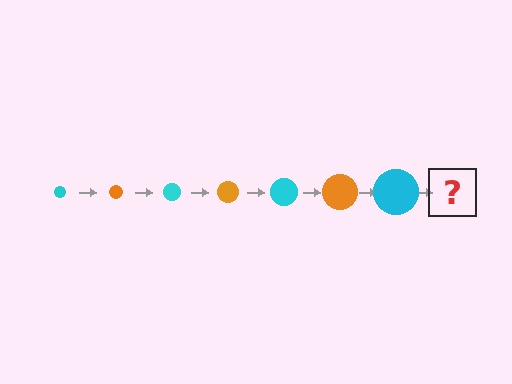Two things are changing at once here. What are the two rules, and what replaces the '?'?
The two rules are that the circle grows larger each step and the color cycles through cyan and orange. The '?' should be an orange circle, larger than the previous one.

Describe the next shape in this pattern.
It should be an orange circle, larger than the previous one.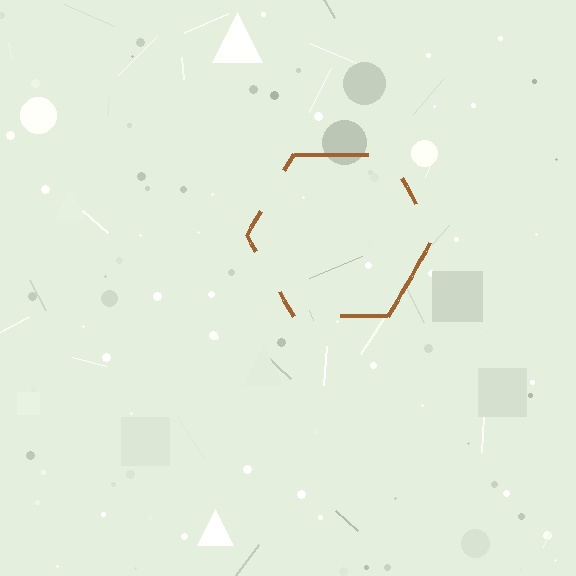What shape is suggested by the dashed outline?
The dashed outline suggests a hexagon.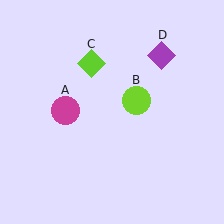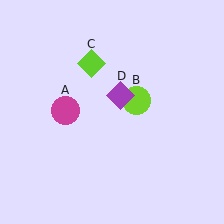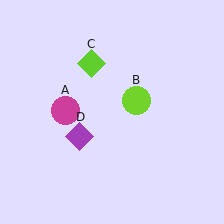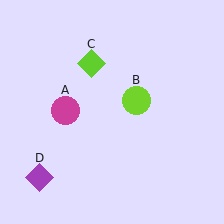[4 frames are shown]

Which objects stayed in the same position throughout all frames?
Magenta circle (object A) and lime circle (object B) and lime diamond (object C) remained stationary.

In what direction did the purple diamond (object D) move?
The purple diamond (object D) moved down and to the left.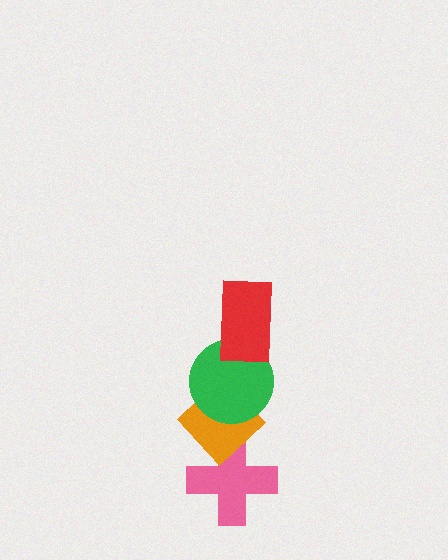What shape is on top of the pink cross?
The orange diamond is on top of the pink cross.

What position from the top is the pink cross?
The pink cross is 4th from the top.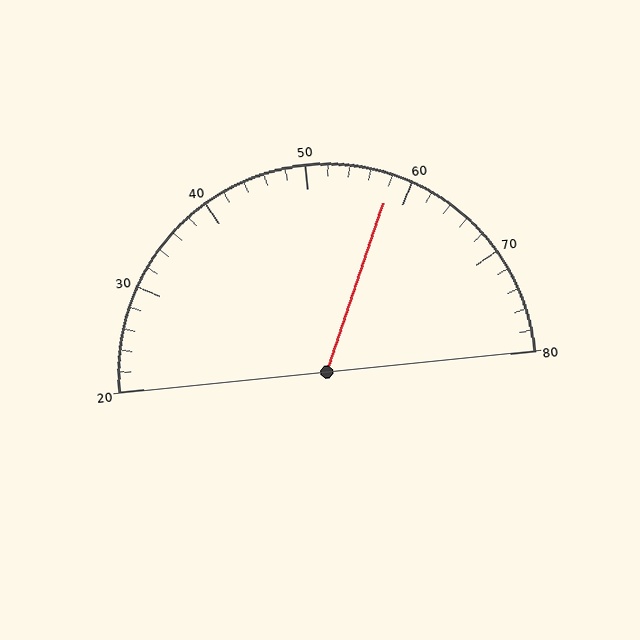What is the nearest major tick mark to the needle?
The nearest major tick mark is 60.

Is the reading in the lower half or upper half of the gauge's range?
The reading is in the upper half of the range (20 to 80).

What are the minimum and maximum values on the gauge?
The gauge ranges from 20 to 80.